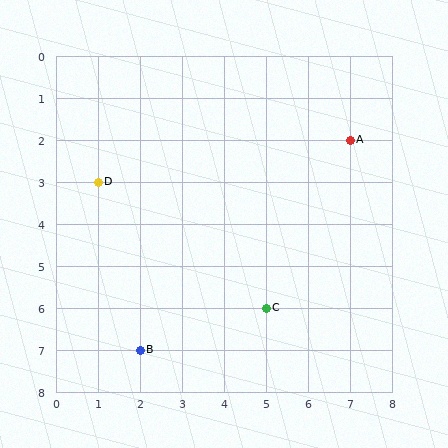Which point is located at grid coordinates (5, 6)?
Point C is at (5, 6).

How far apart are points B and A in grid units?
Points B and A are 5 columns and 5 rows apart (about 7.1 grid units diagonally).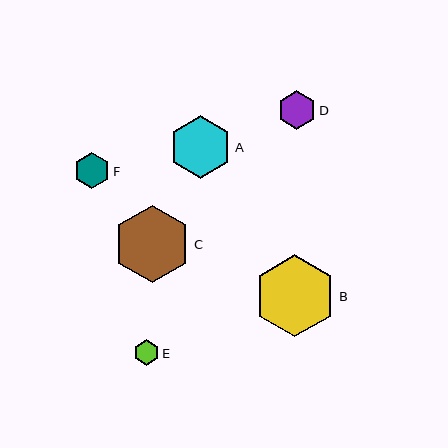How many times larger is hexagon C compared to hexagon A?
Hexagon C is approximately 1.2 times the size of hexagon A.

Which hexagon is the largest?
Hexagon B is the largest with a size of approximately 82 pixels.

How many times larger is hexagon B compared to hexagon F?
Hexagon B is approximately 2.3 times the size of hexagon F.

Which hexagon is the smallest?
Hexagon E is the smallest with a size of approximately 25 pixels.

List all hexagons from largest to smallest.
From largest to smallest: B, C, A, D, F, E.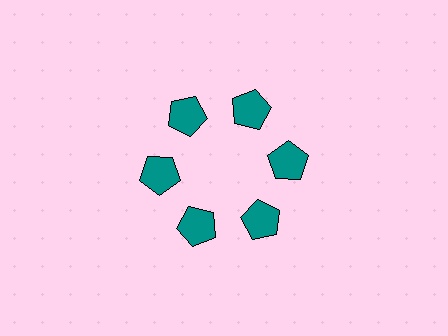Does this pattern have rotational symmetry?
Yes, this pattern has 6-fold rotational symmetry. It looks the same after rotating 60 degrees around the center.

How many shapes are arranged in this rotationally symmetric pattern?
There are 6 shapes, arranged in 6 groups of 1.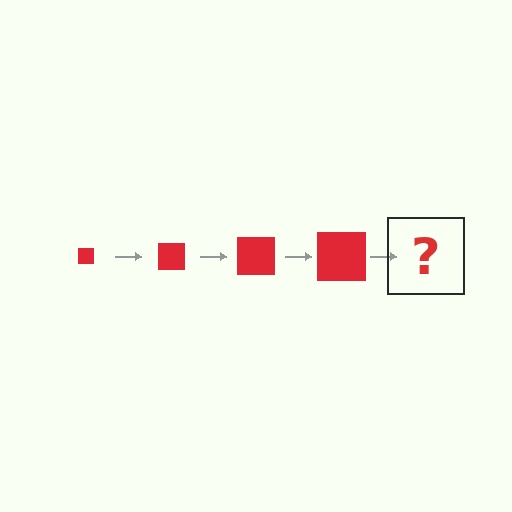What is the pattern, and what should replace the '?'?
The pattern is that the square gets progressively larger each step. The '?' should be a red square, larger than the previous one.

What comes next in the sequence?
The next element should be a red square, larger than the previous one.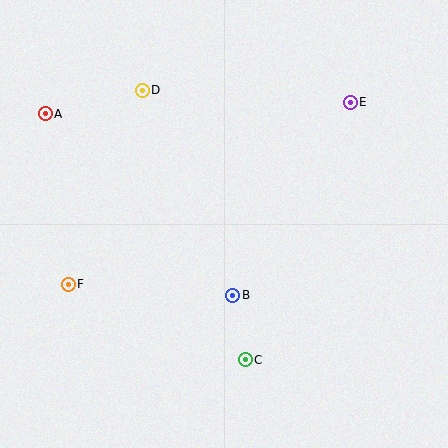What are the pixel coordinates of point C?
Point C is at (245, 360).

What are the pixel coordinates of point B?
Point B is at (233, 295).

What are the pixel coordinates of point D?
Point D is at (142, 91).